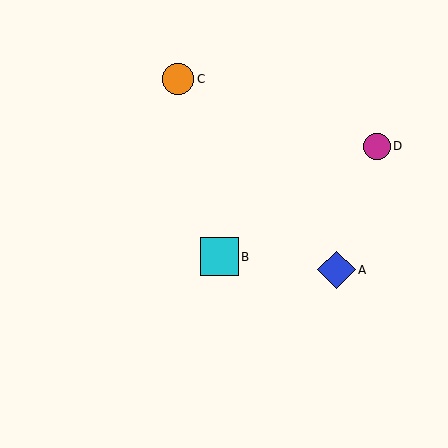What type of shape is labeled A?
Shape A is a blue diamond.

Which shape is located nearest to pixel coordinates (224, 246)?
The cyan square (labeled B) at (219, 257) is nearest to that location.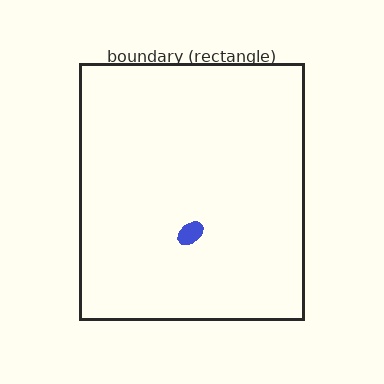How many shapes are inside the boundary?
1 inside, 0 outside.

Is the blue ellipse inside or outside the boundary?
Inside.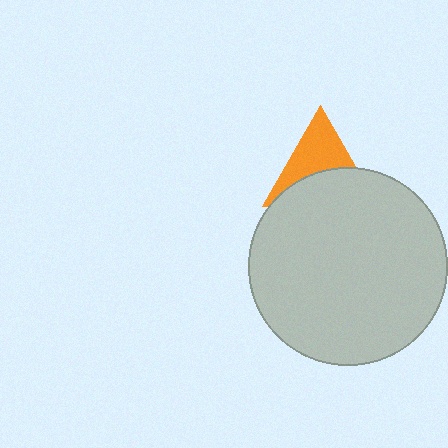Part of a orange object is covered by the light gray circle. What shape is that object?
It is a triangle.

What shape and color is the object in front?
The object in front is a light gray circle.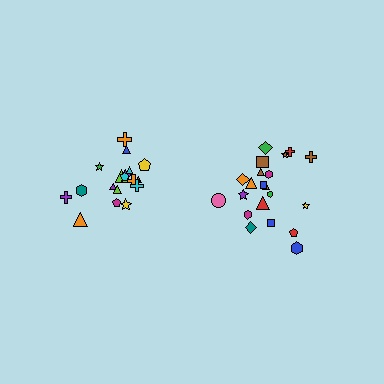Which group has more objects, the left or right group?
The right group.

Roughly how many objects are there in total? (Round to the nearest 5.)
Roughly 40 objects in total.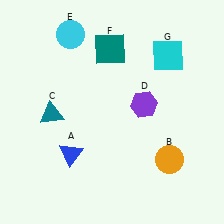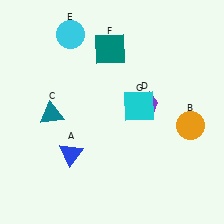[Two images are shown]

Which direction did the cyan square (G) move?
The cyan square (G) moved down.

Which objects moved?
The objects that moved are: the orange circle (B), the cyan square (G).